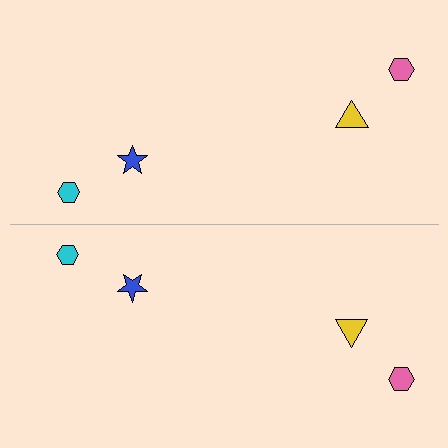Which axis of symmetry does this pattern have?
The pattern has a horizontal axis of symmetry running through the center of the image.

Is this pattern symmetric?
Yes, this pattern has bilateral (reflection) symmetry.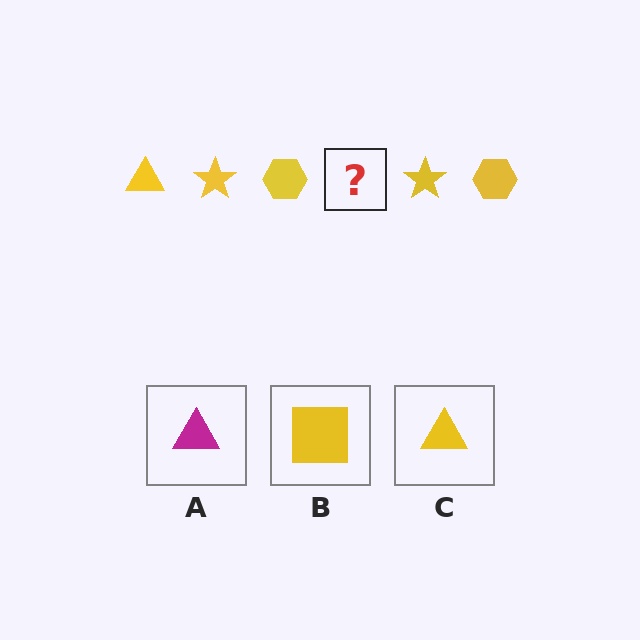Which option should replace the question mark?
Option C.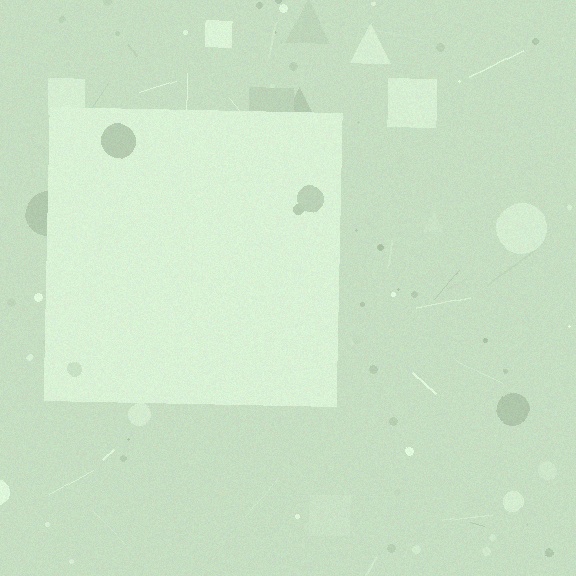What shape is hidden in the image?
A square is hidden in the image.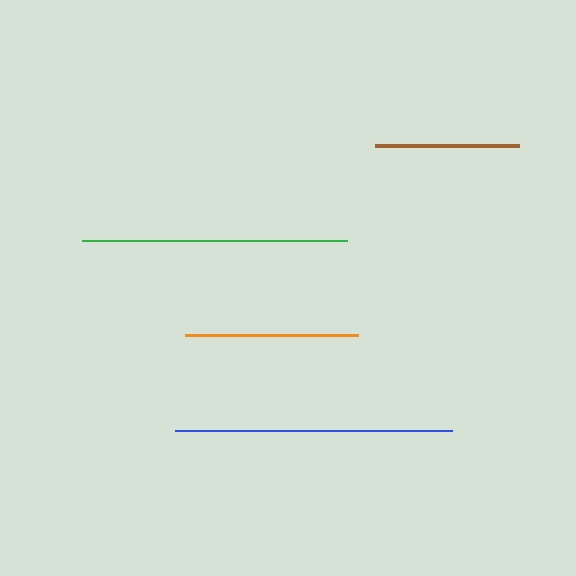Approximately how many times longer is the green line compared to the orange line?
The green line is approximately 1.5 times the length of the orange line.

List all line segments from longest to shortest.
From longest to shortest: blue, green, orange, brown.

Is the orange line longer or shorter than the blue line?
The blue line is longer than the orange line.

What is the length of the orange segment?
The orange segment is approximately 173 pixels long.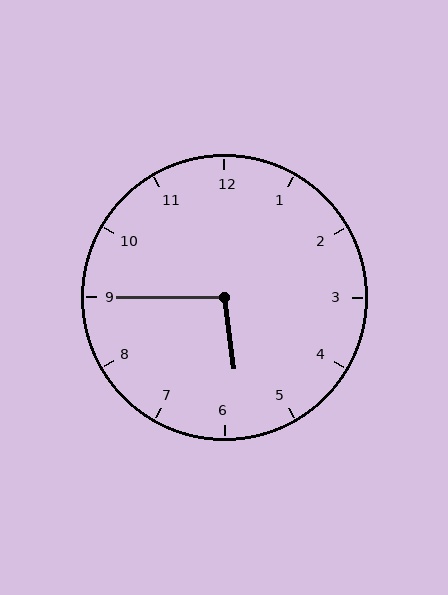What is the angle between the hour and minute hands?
Approximately 98 degrees.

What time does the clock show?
5:45.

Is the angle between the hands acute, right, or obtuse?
It is obtuse.